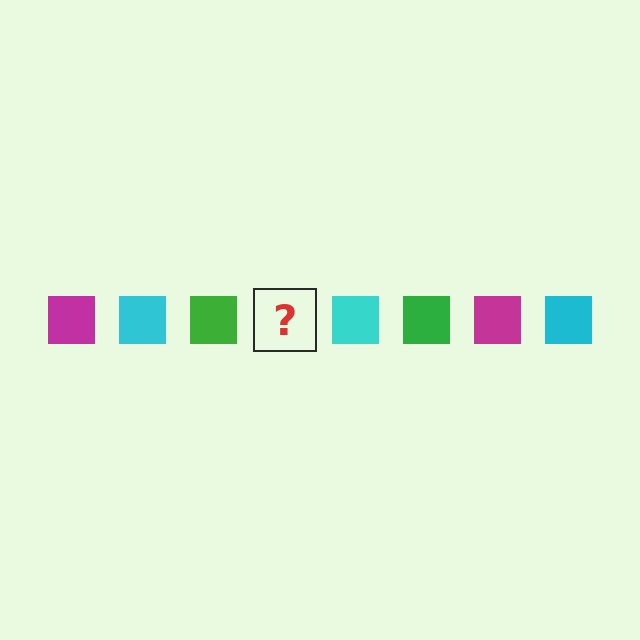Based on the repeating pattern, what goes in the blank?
The blank should be a magenta square.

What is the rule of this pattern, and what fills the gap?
The rule is that the pattern cycles through magenta, cyan, green squares. The gap should be filled with a magenta square.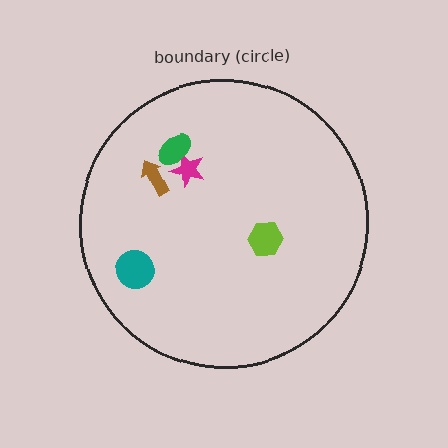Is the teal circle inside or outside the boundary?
Inside.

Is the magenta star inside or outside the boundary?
Inside.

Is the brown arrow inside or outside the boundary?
Inside.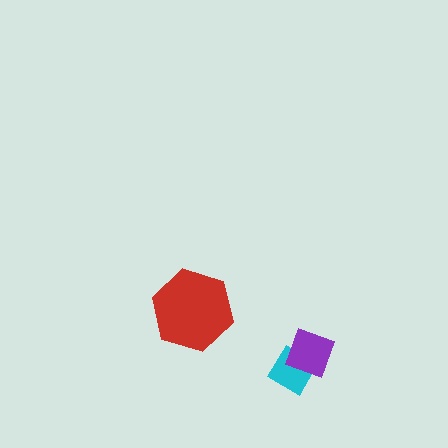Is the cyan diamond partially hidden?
Yes, it is partially covered by another shape.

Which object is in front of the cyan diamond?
The purple diamond is in front of the cyan diamond.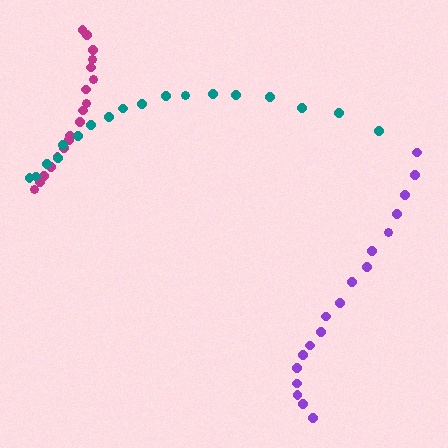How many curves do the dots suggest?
There are 3 distinct paths.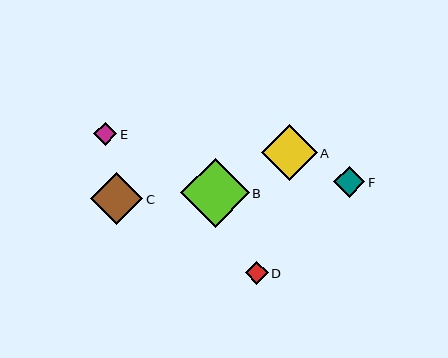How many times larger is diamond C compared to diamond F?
Diamond C is approximately 1.7 times the size of diamond F.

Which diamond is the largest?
Diamond B is the largest with a size of approximately 68 pixels.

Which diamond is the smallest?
Diamond D is the smallest with a size of approximately 23 pixels.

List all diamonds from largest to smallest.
From largest to smallest: B, A, C, F, E, D.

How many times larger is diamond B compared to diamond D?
Diamond B is approximately 3.0 times the size of diamond D.